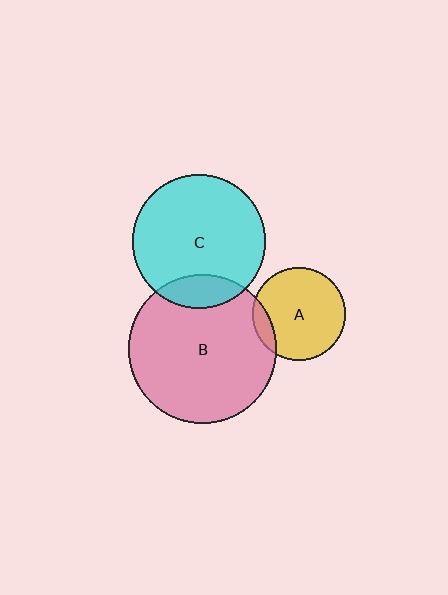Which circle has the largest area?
Circle B (pink).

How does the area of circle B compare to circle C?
Approximately 1.2 times.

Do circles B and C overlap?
Yes.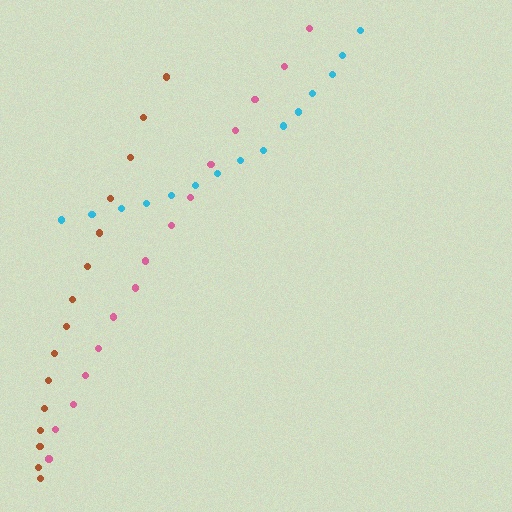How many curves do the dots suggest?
There are 3 distinct paths.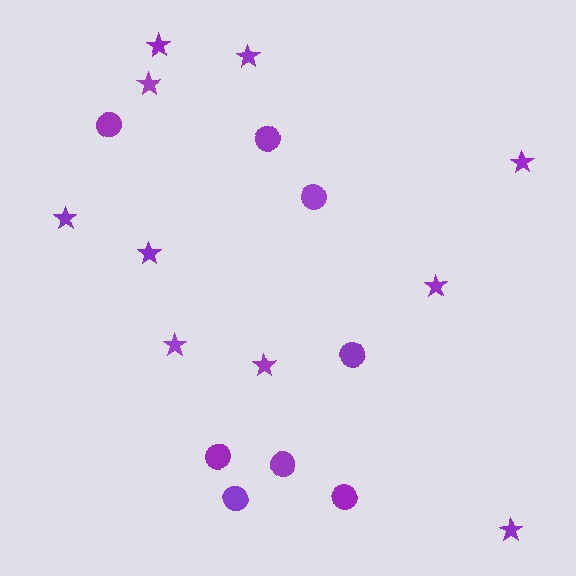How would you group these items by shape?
There are 2 groups: one group of circles (8) and one group of stars (10).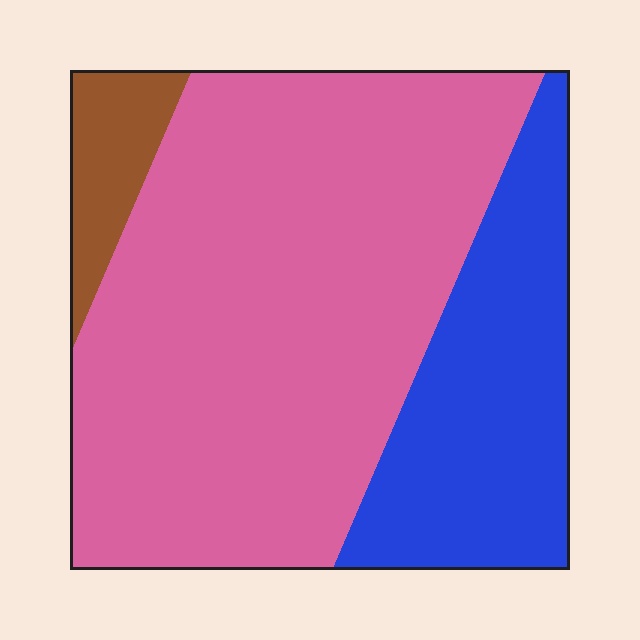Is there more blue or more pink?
Pink.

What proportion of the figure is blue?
Blue covers about 25% of the figure.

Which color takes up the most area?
Pink, at roughly 65%.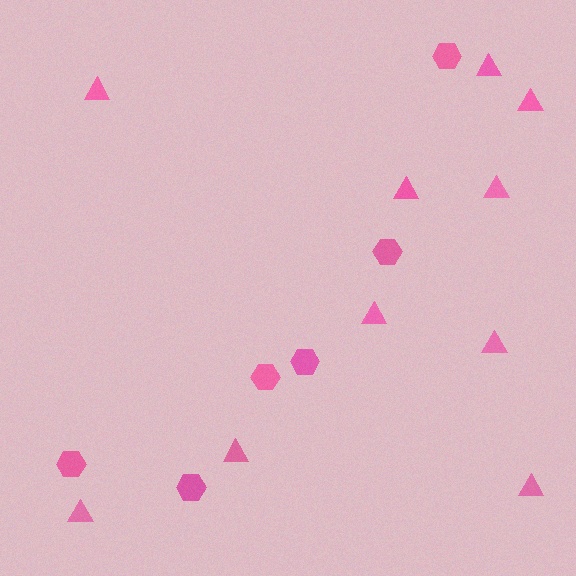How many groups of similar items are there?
There are 2 groups: one group of hexagons (6) and one group of triangles (10).